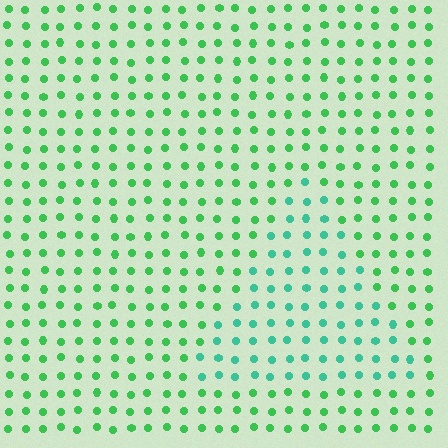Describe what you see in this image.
The image is filled with small green elements in a uniform arrangement. A triangle-shaped region is visible where the elements are tinted to a slightly different hue, forming a subtle color boundary.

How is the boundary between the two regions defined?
The boundary is defined purely by a slight shift in hue (about 32 degrees). Spacing, size, and orientation are identical on both sides.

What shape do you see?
I see a triangle.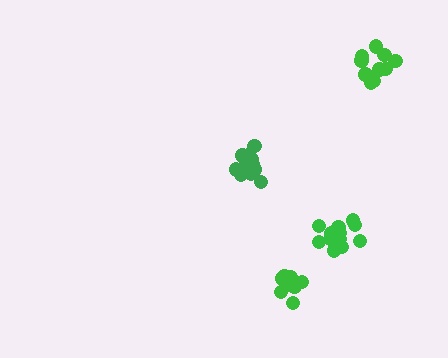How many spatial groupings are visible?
There are 4 spatial groupings.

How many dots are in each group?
Group 1: 11 dots, Group 2: 8 dots, Group 3: 13 dots, Group 4: 12 dots (44 total).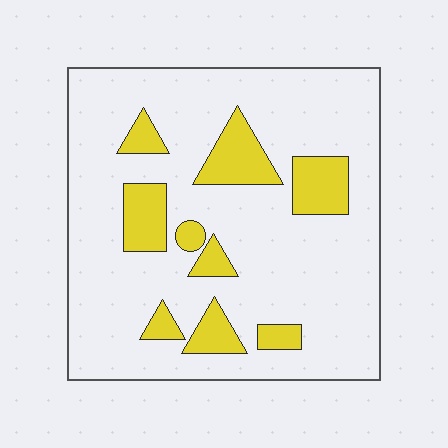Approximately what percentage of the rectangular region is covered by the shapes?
Approximately 20%.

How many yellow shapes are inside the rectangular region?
9.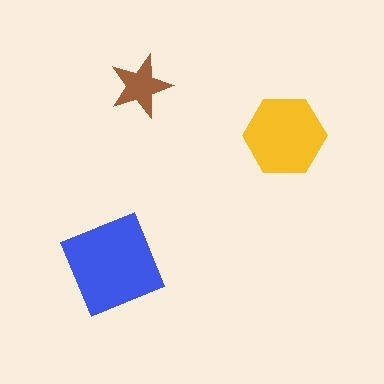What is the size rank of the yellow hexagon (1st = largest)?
2nd.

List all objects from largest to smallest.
The blue diamond, the yellow hexagon, the brown star.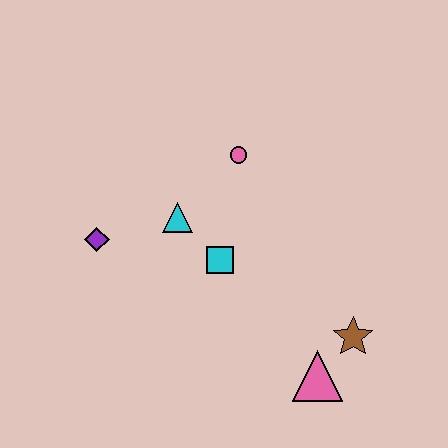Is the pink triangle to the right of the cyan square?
Yes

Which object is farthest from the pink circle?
The pink triangle is farthest from the pink circle.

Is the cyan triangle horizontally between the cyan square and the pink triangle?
No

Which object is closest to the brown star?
The pink triangle is closest to the brown star.